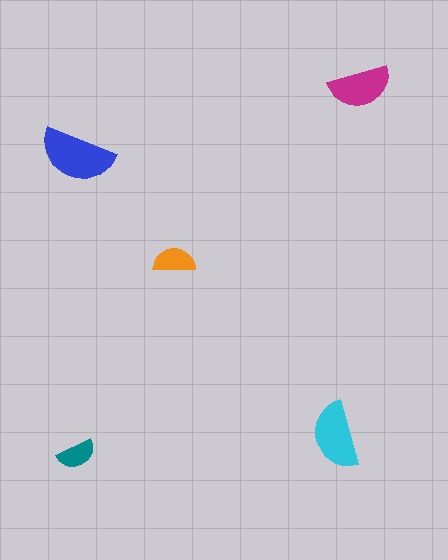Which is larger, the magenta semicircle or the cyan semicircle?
The cyan one.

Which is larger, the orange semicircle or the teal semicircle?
The orange one.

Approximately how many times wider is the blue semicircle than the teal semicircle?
About 2 times wider.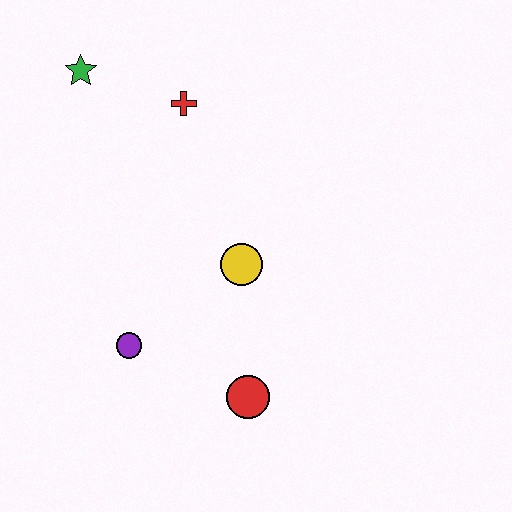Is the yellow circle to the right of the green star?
Yes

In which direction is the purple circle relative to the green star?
The purple circle is below the green star.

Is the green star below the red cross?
No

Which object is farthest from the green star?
The red circle is farthest from the green star.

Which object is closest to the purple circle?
The red circle is closest to the purple circle.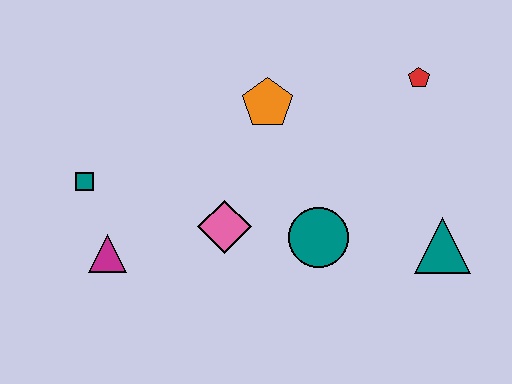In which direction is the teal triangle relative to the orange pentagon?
The teal triangle is to the right of the orange pentagon.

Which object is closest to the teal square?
The magenta triangle is closest to the teal square.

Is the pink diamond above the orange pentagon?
No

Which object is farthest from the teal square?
The teal triangle is farthest from the teal square.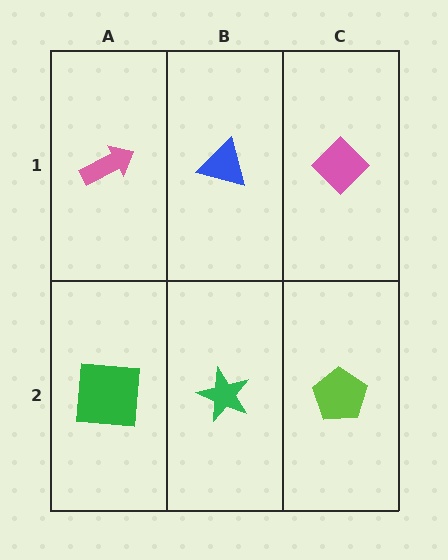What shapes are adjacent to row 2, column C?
A pink diamond (row 1, column C), a green star (row 2, column B).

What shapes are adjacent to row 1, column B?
A green star (row 2, column B), a pink arrow (row 1, column A), a pink diamond (row 1, column C).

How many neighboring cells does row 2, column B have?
3.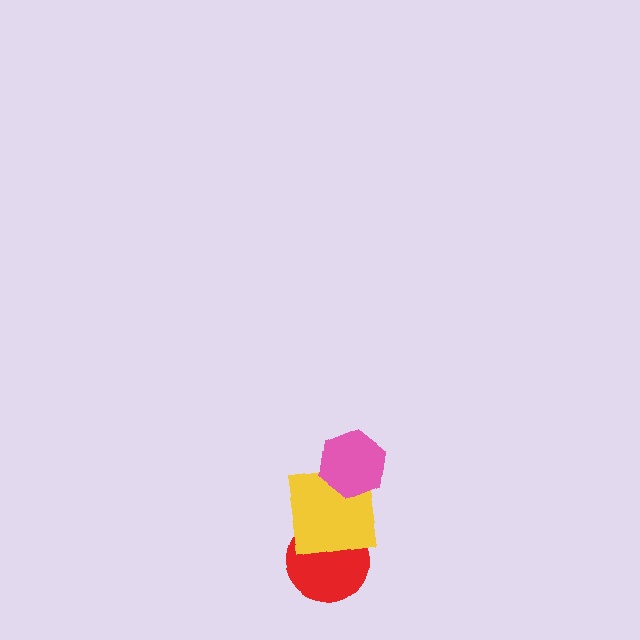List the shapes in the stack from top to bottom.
From top to bottom: the pink hexagon, the yellow square, the red circle.